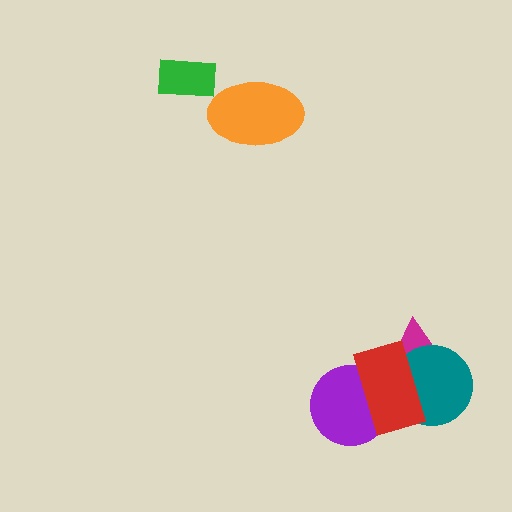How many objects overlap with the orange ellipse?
0 objects overlap with the orange ellipse.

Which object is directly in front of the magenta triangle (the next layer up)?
The teal circle is directly in front of the magenta triangle.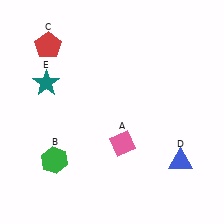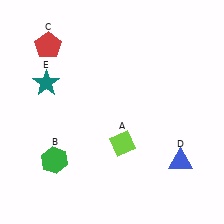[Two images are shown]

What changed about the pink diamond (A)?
In Image 1, A is pink. In Image 2, it changed to lime.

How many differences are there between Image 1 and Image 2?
There is 1 difference between the two images.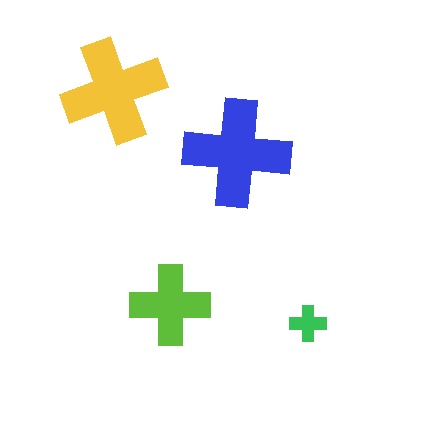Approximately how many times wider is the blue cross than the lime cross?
About 1.5 times wider.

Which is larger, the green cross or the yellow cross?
The yellow one.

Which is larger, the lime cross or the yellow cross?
The yellow one.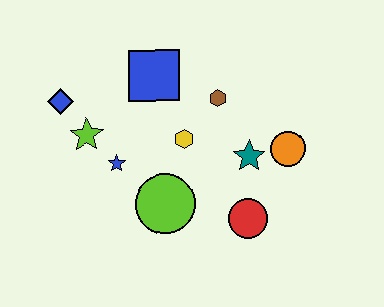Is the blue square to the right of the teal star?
No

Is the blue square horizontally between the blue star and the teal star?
Yes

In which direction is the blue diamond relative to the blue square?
The blue diamond is to the left of the blue square.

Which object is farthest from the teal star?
The blue diamond is farthest from the teal star.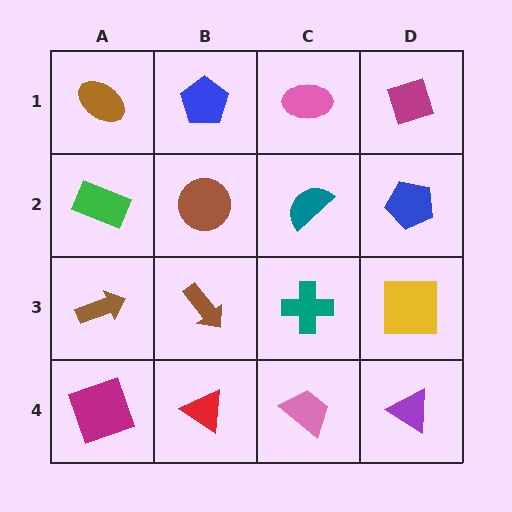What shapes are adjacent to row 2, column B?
A blue pentagon (row 1, column B), a brown arrow (row 3, column B), a green rectangle (row 2, column A), a teal semicircle (row 2, column C).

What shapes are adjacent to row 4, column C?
A teal cross (row 3, column C), a red triangle (row 4, column B), a purple triangle (row 4, column D).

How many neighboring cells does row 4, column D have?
2.